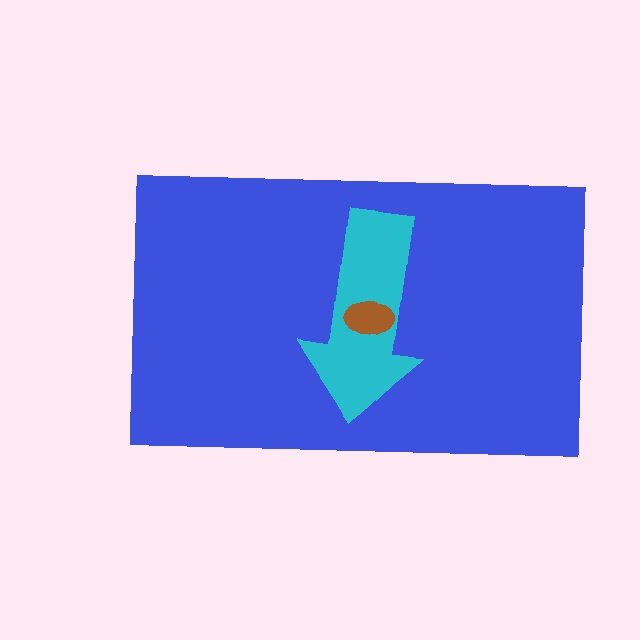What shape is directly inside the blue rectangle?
The cyan arrow.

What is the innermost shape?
The brown ellipse.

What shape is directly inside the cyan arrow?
The brown ellipse.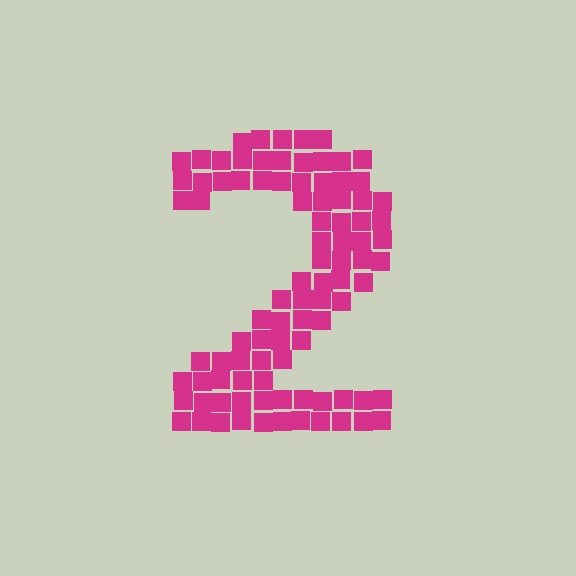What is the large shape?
The large shape is the digit 2.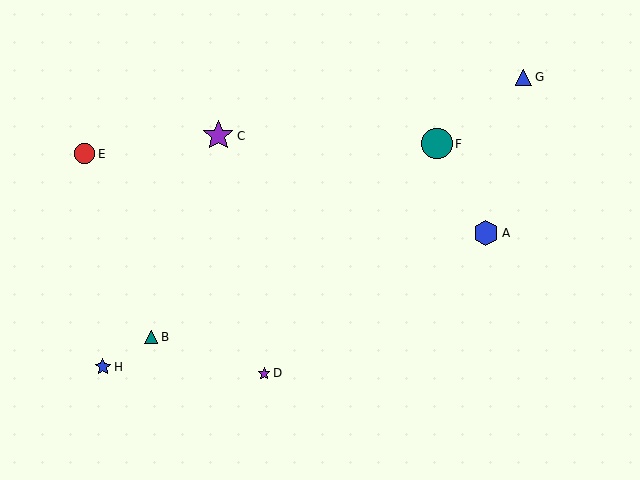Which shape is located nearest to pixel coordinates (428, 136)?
The teal circle (labeled F) at (437, 144) is nearest to that location.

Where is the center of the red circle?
The center of the red circle is at (85, 154).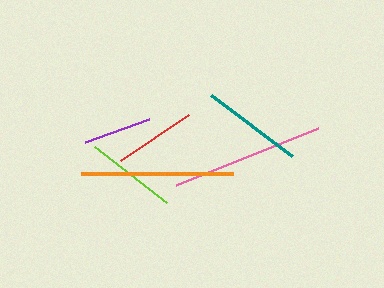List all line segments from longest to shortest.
From longest to shortest: pink, orange, teal, lime, red, purple.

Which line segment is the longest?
The pink line is the longest at approximately 153 pixels.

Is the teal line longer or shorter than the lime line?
The teal line is longer than the lime line.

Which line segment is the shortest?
The purple line is the shortest at approximately 68 pixels.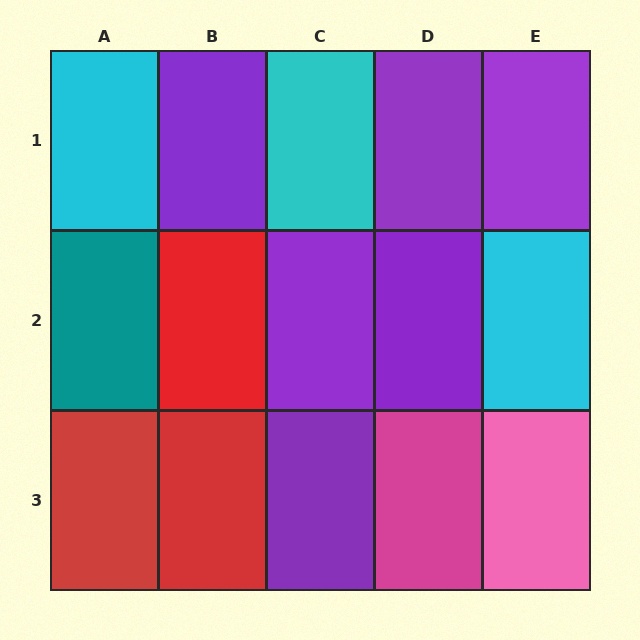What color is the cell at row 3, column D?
Magenta.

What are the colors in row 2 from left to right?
Teal, red, purple, purple, cyan.